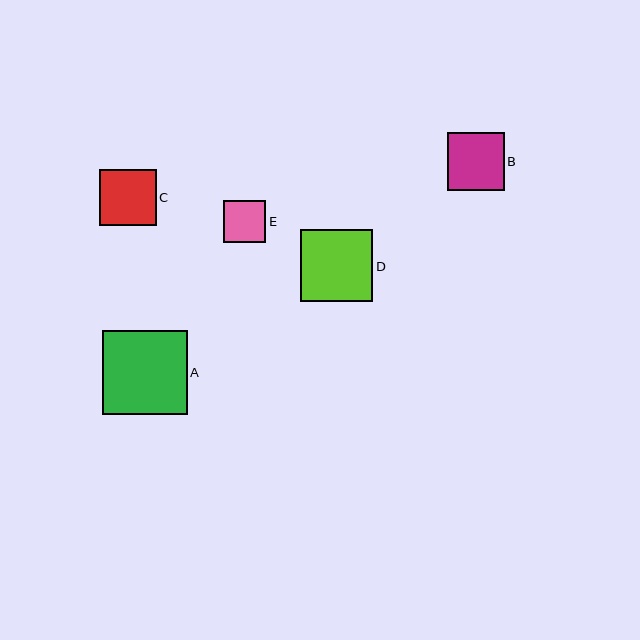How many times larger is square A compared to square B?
Square A is approximately 1.5 times the size of square B.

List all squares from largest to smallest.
From largest to smallest: A, D, B, C, E.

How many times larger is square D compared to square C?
Square D is approximately 1.3 times the size of square C.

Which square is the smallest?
Square E is the smallest with a size of approximately 42 pixels.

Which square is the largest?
Square A is the largest with a size of approximately 84 pixels.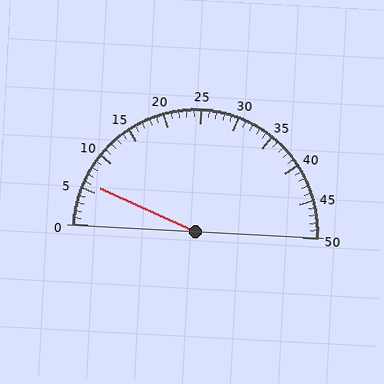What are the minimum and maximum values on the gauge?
The gauge ranges from 0 to 50.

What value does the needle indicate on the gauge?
The needle indicates approximately 6.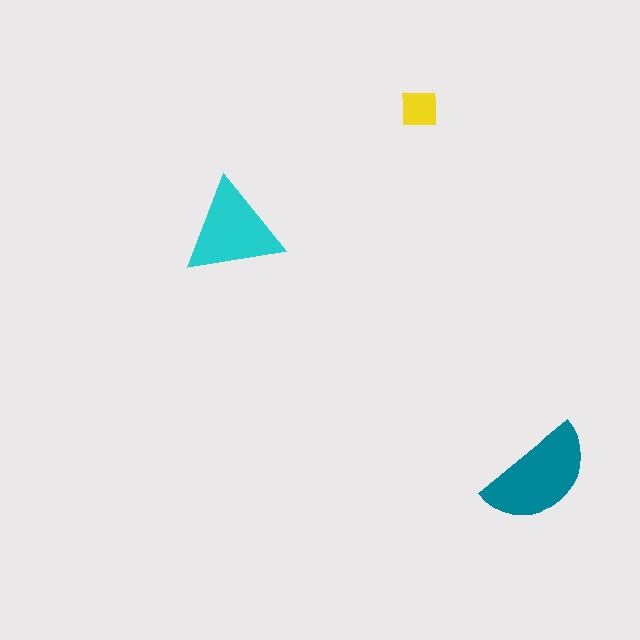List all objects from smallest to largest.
The yellow square, the cyan triangle, the teal semicircle.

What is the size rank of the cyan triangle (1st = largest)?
2nd.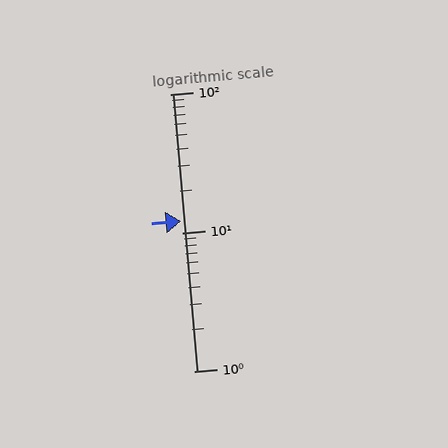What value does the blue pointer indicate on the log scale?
The pointer indicates approximately 12.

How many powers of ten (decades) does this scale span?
The scale spans 2 decades, from 1 to 100.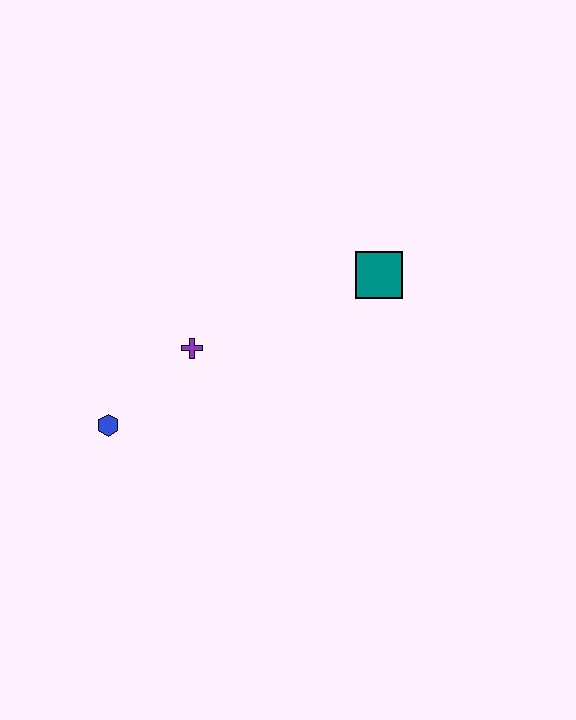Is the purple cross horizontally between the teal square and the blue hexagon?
Yes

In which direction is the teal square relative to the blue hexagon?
The teal square is to the right of the blue hexagon.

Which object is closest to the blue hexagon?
The purple cross is closest to the blue hexagon.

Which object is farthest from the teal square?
The blue hexagon is farthest from the teal square.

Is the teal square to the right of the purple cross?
Yes